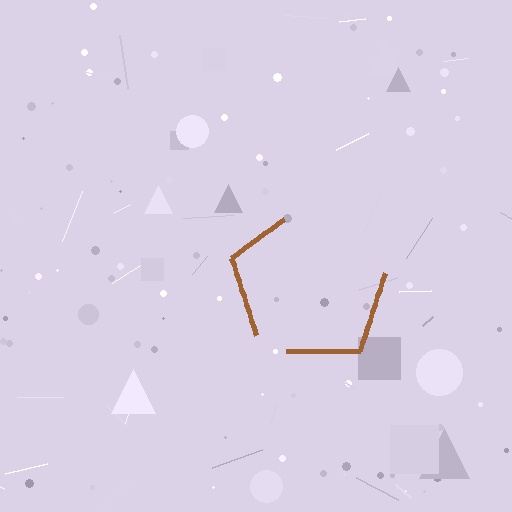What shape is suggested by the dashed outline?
The dashed outline suggests a pentagon.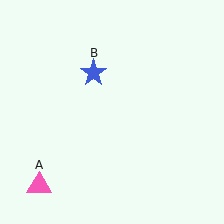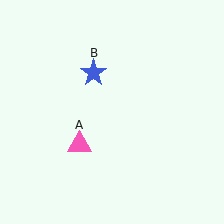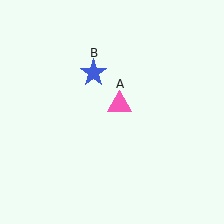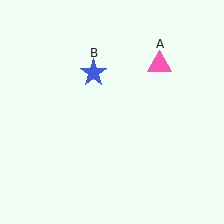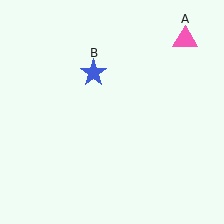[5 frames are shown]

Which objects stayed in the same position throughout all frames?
Blue star (object B) remained stationary.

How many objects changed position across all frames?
1 object changed position: pink triangle (object A).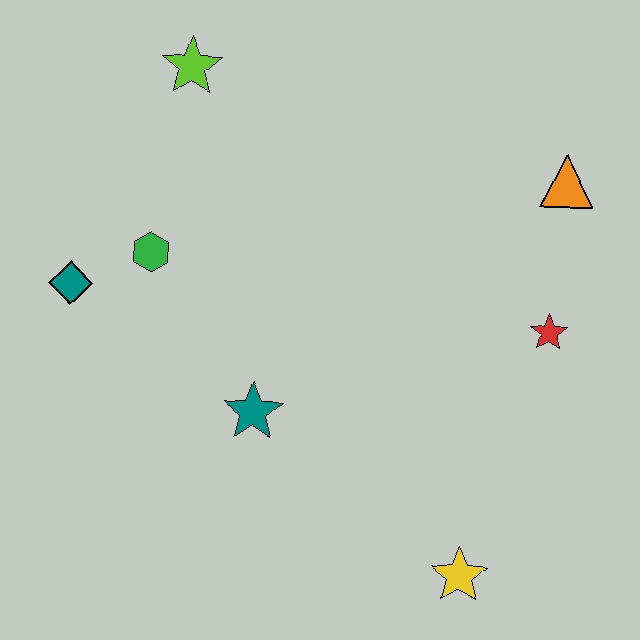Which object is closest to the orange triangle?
The red star is closest to the orange triangle.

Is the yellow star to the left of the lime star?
No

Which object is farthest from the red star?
The teal diamond is farthest from the red star.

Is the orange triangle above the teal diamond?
Yes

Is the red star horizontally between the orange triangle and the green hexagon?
Yes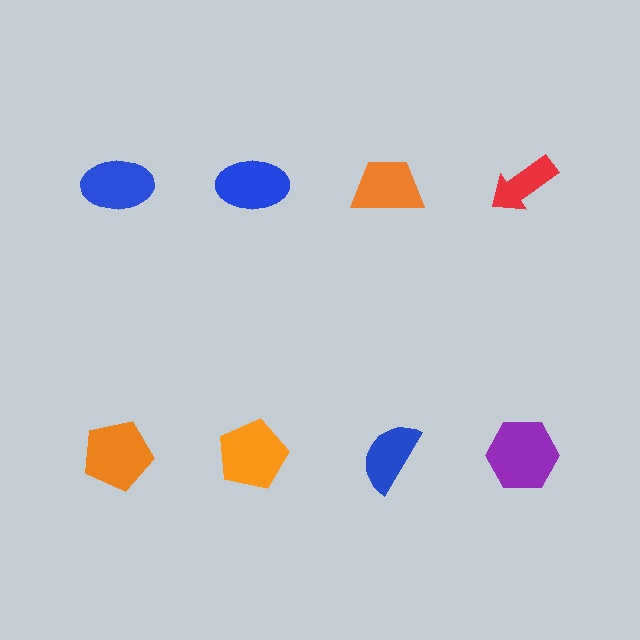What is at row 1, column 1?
A blue ellipse.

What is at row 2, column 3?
A blue semicircle.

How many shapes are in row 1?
4 shapes.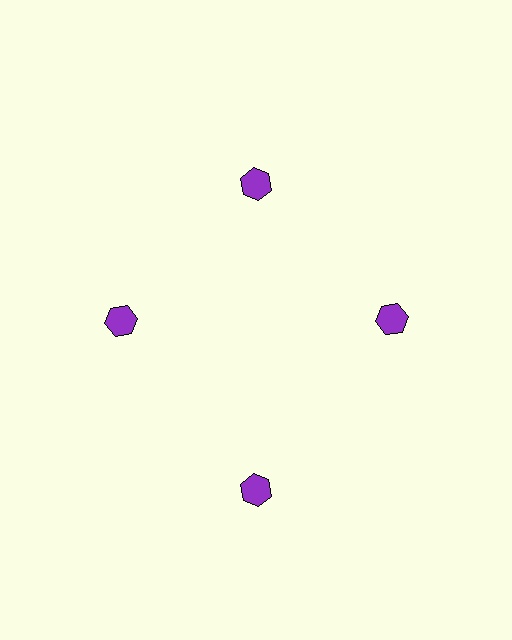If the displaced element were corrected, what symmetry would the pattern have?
It would have 4-fold rotational symmetry — the pattern would map onto itself every 90 degrees.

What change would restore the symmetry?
The symmetry would be restored by moving it inward, back onto the ring so that all 4 hexagons sit at equal angles and equal distance from the center.